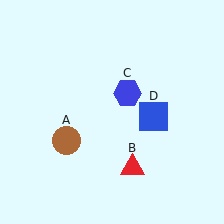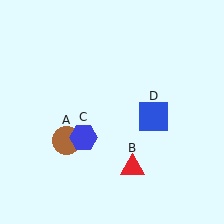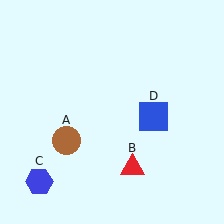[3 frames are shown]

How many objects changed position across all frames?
1 object changed position: blue hexagon (object C).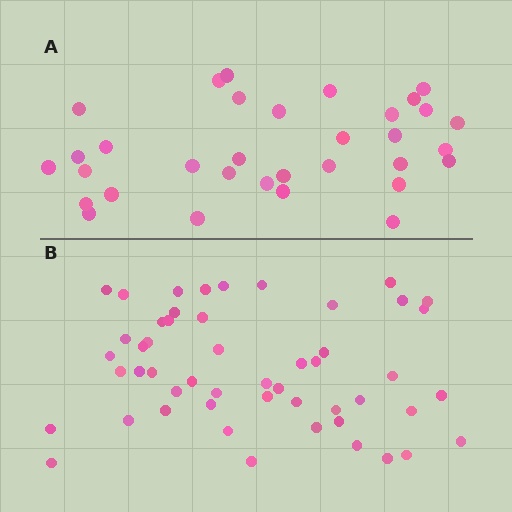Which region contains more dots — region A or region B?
Region B (the bottom region) has more dots.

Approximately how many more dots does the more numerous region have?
Region B has approximately 20 more dots than region A.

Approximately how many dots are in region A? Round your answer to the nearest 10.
About 30 dots. (The exact count is 33, which rounds to 30.)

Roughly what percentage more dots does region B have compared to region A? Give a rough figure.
About 55% more.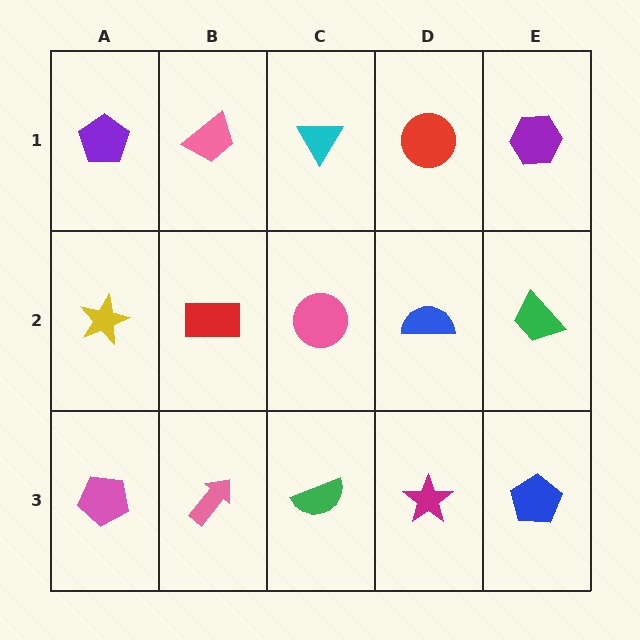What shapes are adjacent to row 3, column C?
A pink circle (row 2, column C), a pink arrow (row 3, column B), a magenta star (row 3, column D).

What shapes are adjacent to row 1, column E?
A green trapezoid (row 2, column E), a red circle (row 1, column D).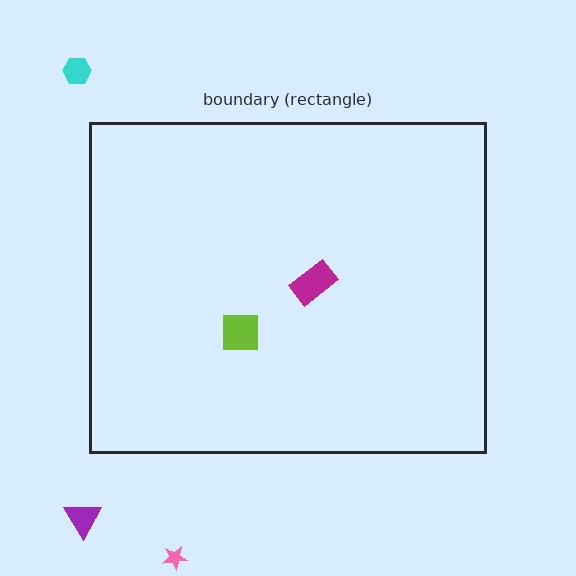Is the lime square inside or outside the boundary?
Inside.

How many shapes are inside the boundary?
2 inside, 3 outside.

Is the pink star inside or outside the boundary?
Outside.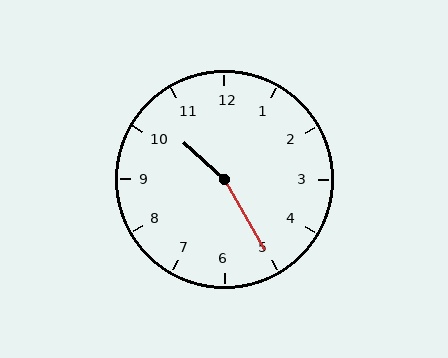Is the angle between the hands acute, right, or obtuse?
It is obtuse.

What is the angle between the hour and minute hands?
Approximately 162 degrees.